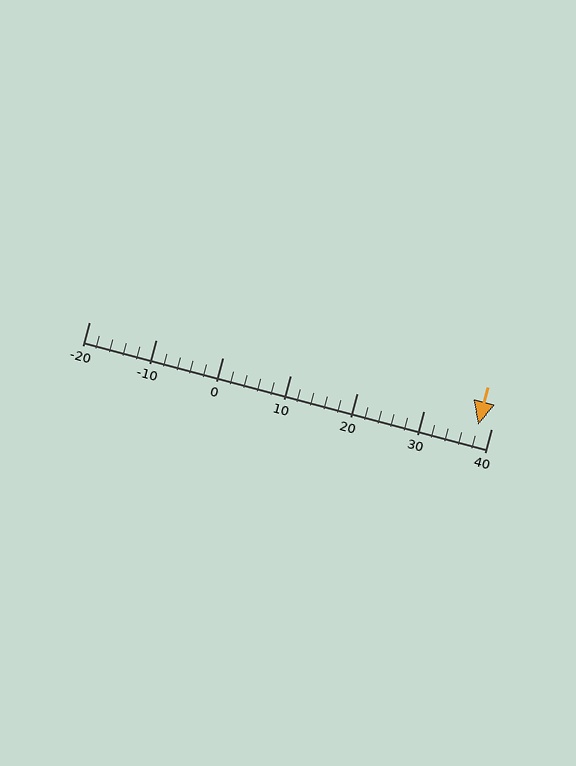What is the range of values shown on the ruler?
The ruler shows values from -20 to 40.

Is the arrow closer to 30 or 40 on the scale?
The arrow is closer to 40.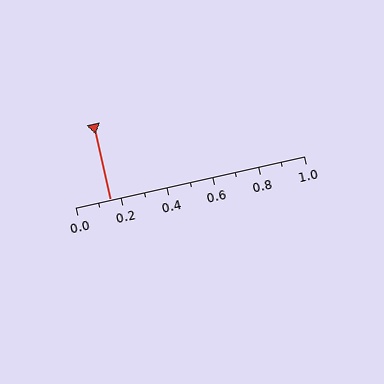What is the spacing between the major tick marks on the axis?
The major ticks are spaced 0.2 apart.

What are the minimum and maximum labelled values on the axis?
The axis runs from 0.0 to 1.0.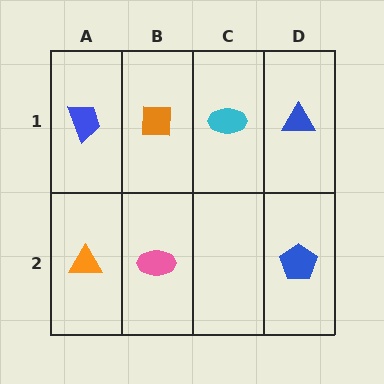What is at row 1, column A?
A blue trapezoid.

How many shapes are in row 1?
4 shapes.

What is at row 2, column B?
A pink ellipse.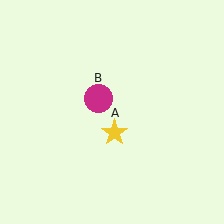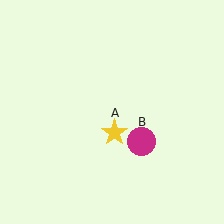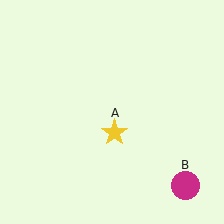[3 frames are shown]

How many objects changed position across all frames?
1 object changed position: magenta circle (object B).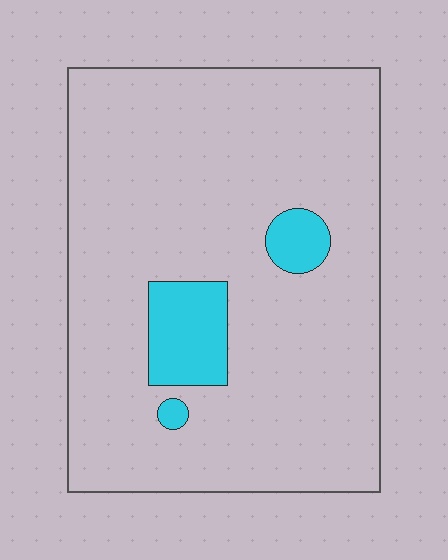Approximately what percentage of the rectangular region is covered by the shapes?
Approximately 10%.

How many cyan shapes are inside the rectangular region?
3.